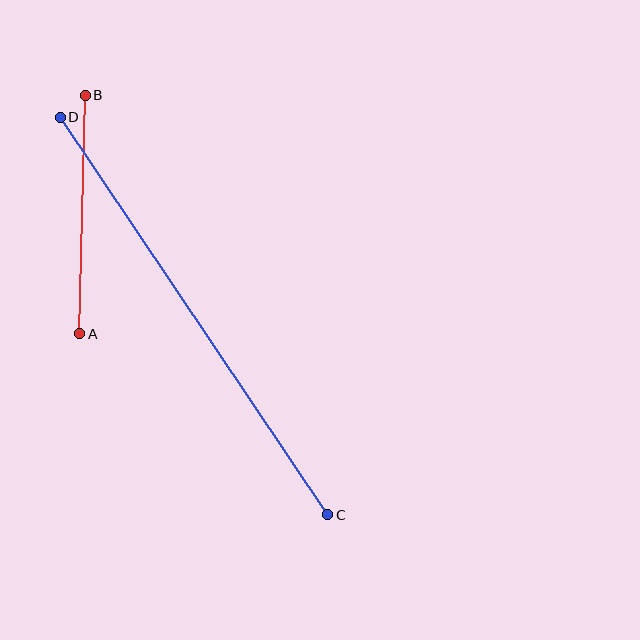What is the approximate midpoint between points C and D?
The midpoint is at approximately (194, 316) pixels.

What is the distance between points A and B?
The distance is approximately 238 pixels.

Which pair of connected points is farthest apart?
Points C and D are farthest apart.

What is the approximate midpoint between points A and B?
The midpoint is at approximately (82, 215) pixels.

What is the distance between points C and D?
The distance is approximately 479 pixels.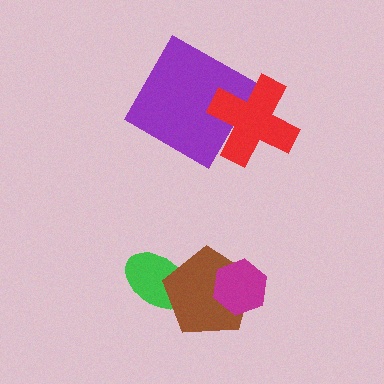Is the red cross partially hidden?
No, no other shape covers it.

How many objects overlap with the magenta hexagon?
1 object overlaps with the magenta hexagon.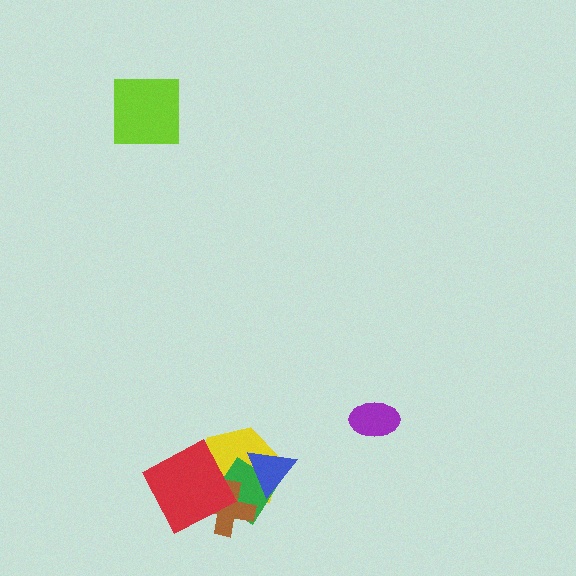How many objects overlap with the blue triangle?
2 objects overlap with the blue triangle.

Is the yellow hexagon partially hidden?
Yes, it is partially covered by another shape.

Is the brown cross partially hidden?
Yes, it is partially covered by another shape.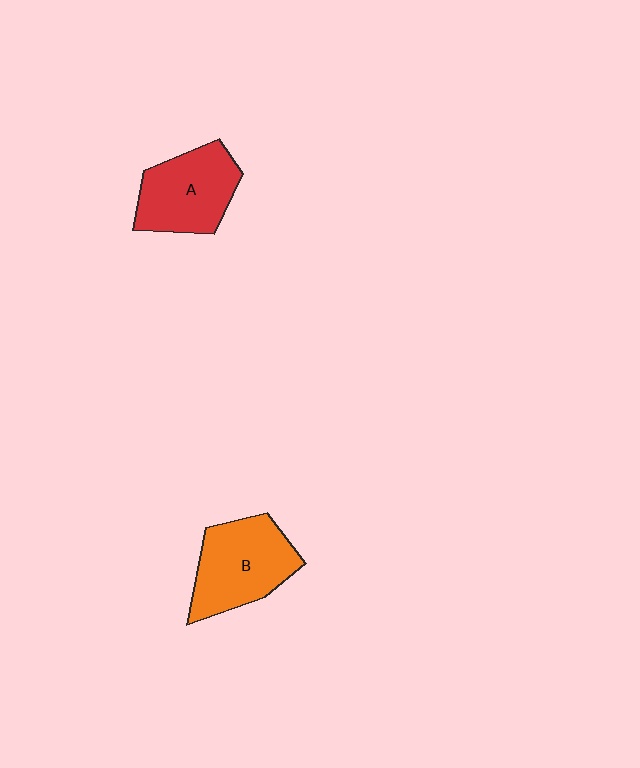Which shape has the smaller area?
Shape A (red).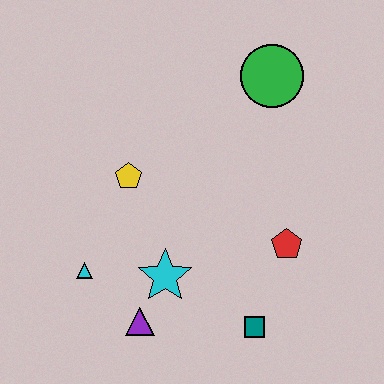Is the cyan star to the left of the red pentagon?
Yes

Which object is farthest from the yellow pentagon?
The teal square is farthest from the yellow pentagon.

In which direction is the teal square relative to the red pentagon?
The teal square is below the red pentagon.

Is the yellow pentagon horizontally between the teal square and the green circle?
No